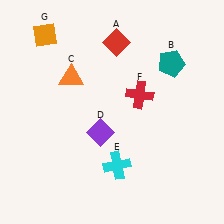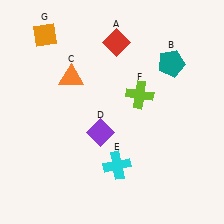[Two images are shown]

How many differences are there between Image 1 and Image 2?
There is 1 difference between the two images.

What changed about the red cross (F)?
In Image 1, F is red. In Image 2, it changed to lime.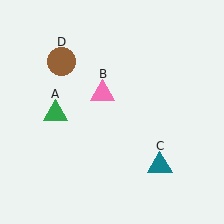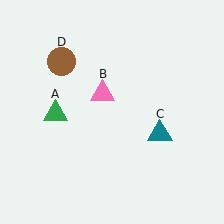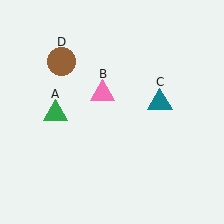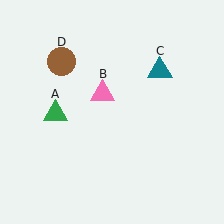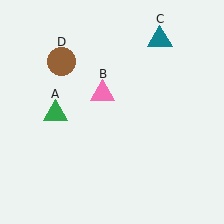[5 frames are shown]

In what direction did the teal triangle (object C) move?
The teal triangle (object C) moved up.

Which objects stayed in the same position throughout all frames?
Green triangle (object A) and pink triangle (object B) and brown circle (object D) remained stationary.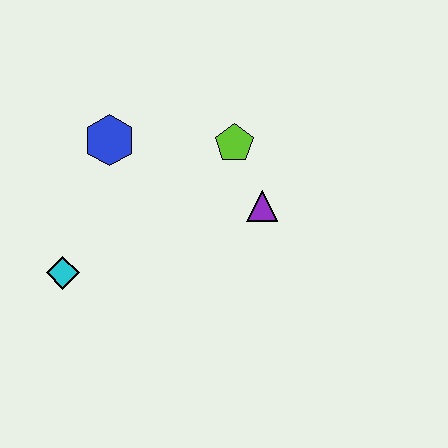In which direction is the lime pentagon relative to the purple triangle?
The lime pentagon is above the purple triangle.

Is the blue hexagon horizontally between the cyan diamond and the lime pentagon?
Yes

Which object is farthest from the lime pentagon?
The cyan diamond is farthest from the lime pentagon.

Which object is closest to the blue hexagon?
The lime pentagon is closest to the blue hexagon.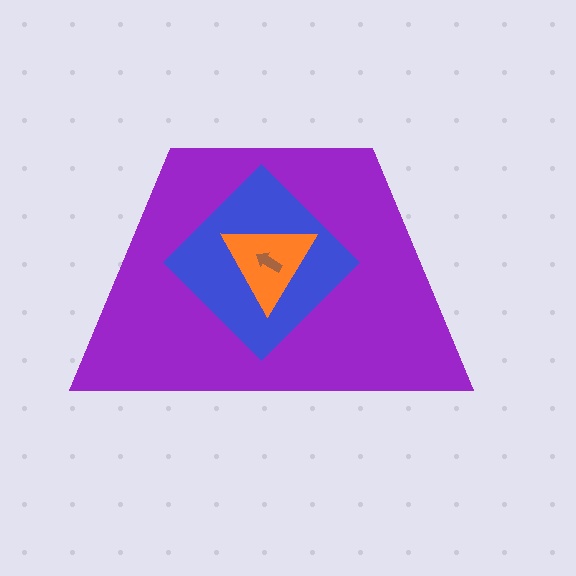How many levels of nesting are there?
4.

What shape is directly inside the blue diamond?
The orange triangle.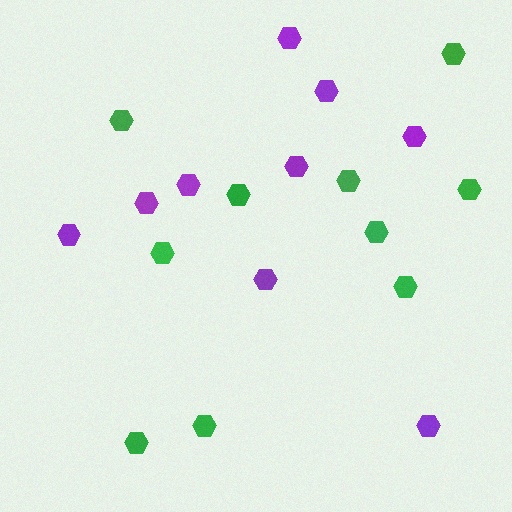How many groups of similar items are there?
There are 2 groups: one group of purple hexagons (9) and one group of green hexagons (10).